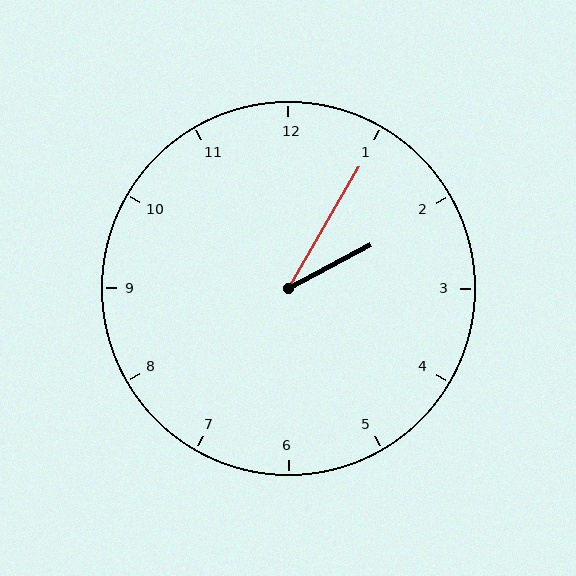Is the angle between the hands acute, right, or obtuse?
It is acute.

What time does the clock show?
2:05.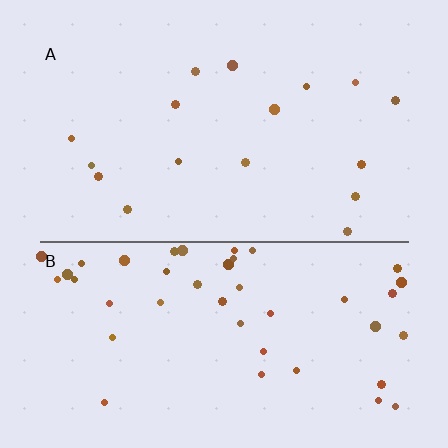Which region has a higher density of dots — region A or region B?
B (the bottom).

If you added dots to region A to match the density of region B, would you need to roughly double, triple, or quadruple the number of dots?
Approximately triple.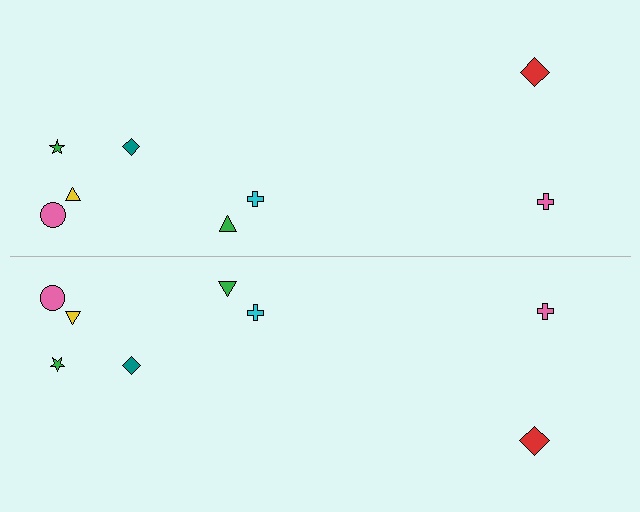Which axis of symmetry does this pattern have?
The pattern has a horizontal axis of symmetry running through the center of the image.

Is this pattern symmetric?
Yes, this pattern has bilateral (reflection) symmetry.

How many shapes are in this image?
There are 16 shapes in this image.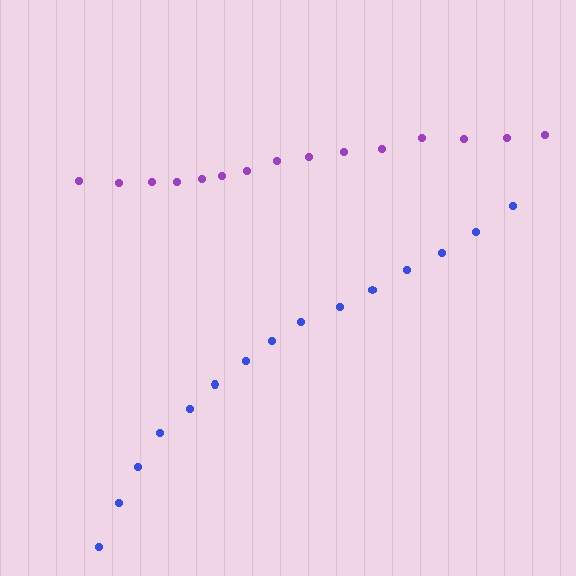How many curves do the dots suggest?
There are 2 distinct paths.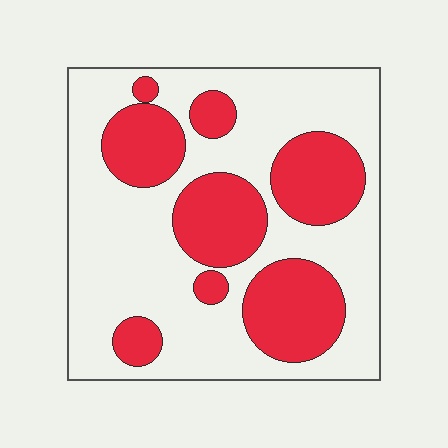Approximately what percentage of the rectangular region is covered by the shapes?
Approximately 35%.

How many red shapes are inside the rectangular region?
8.